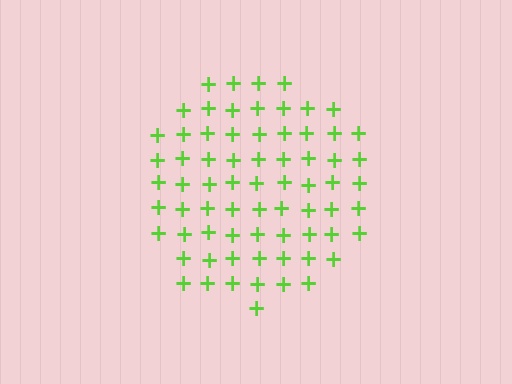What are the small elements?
The small elements are plus signs.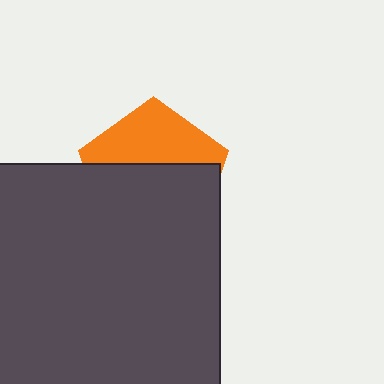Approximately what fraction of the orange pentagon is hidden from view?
Roughly 60% of the orange pentagon is hidden behind the dark gray rectangle.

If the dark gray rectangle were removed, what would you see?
You would see the complete orange pentagon.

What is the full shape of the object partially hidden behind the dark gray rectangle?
The partially hidden object is an orange pentagon.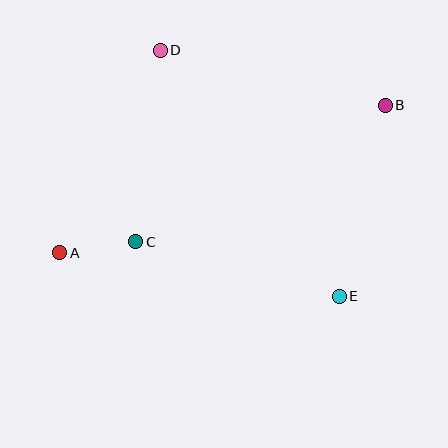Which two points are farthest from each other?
Points A and B are farthest from each other.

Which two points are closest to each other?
Points A and C are closest to each other.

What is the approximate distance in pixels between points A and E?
The distance between A and E is approximately 283 pixels.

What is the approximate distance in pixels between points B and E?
The distance between B and E is approximately 197 pixels.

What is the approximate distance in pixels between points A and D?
The distance between A and D is approximately 226 pixels.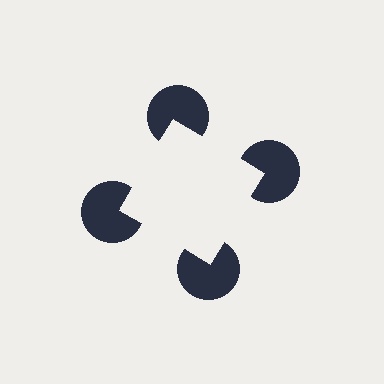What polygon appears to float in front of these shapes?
An illusory square — its edges are inferred from the aligned wedge cuts in the pac-man discs, not physically drawn.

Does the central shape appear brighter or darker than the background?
It typically appears slightly brighter than the background, even though no actual brightness change is drawn.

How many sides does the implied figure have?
4 sides.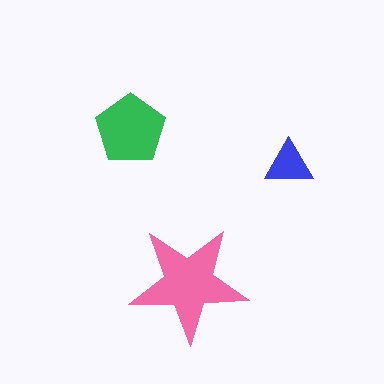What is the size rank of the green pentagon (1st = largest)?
2nd.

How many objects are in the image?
There are 3 objects in the image.